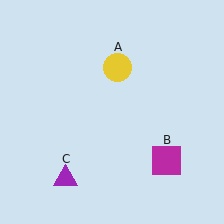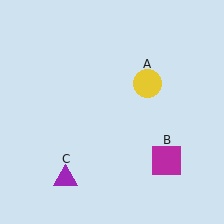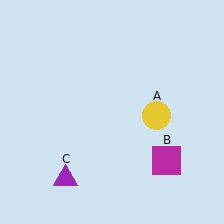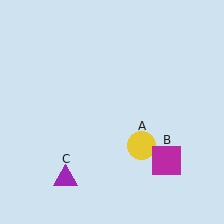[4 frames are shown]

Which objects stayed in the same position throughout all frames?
Magenta square (object B) and purple triangle (object C) remained stationary.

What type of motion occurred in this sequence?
The yellow circle (object A) rotated clockwise around the center of the scene.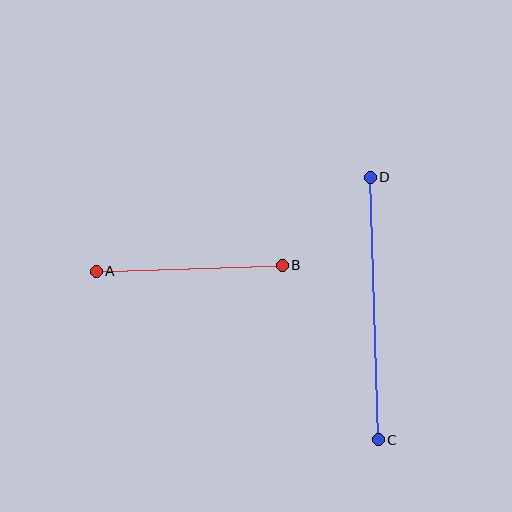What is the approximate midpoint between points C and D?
The midpoint is at approximately (374, 309) pixels.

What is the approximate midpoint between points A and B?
The midpoint is at approximately (189, 268) pixels.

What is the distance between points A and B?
The distance is approximately 186 pixels.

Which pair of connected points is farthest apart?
Points C and D are farthest apart.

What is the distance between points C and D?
The distance is approximately 263 pixels.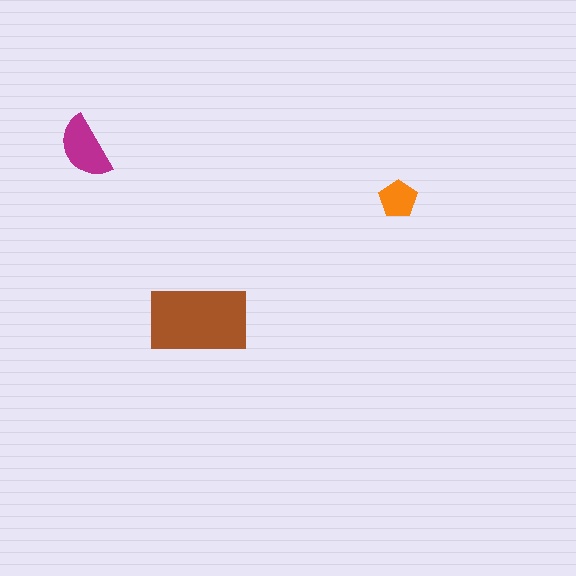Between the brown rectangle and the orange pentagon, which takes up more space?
The brown rectangle.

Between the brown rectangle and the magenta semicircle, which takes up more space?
The brown rectangle.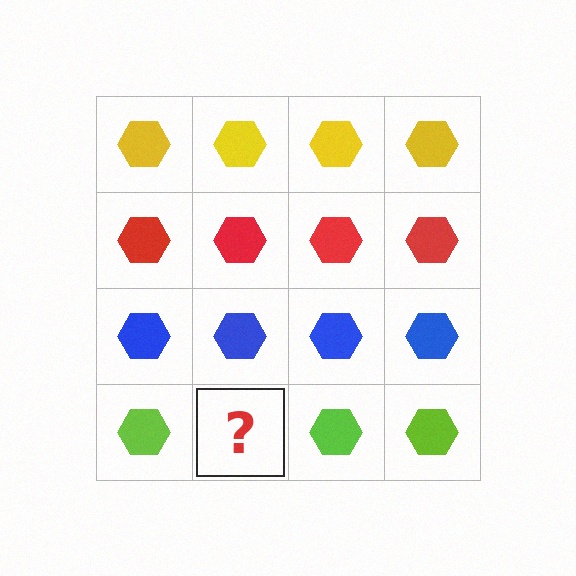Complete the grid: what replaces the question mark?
The question mark should be replaced with a lime hexagon.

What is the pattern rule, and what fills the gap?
The rule is that each row has a consistent color. The gap should be filled with a lime hexagon.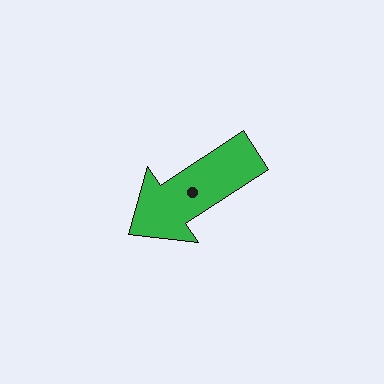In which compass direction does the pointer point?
Southwest.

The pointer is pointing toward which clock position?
Roughly 8 o'clock.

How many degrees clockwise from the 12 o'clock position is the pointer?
Approximately 237 degrees.